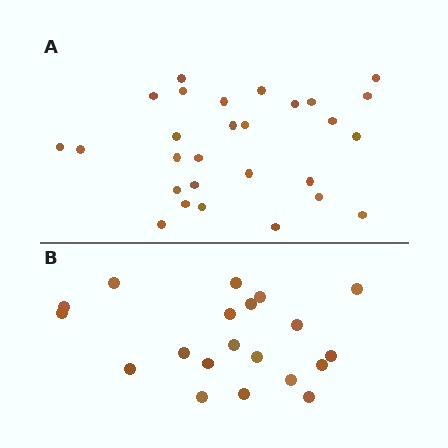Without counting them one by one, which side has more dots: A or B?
Region A (the top region) has more dots.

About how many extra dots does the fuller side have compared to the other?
Region A has roughly 8 or so more dots than region B.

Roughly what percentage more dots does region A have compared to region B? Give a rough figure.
About 40% more.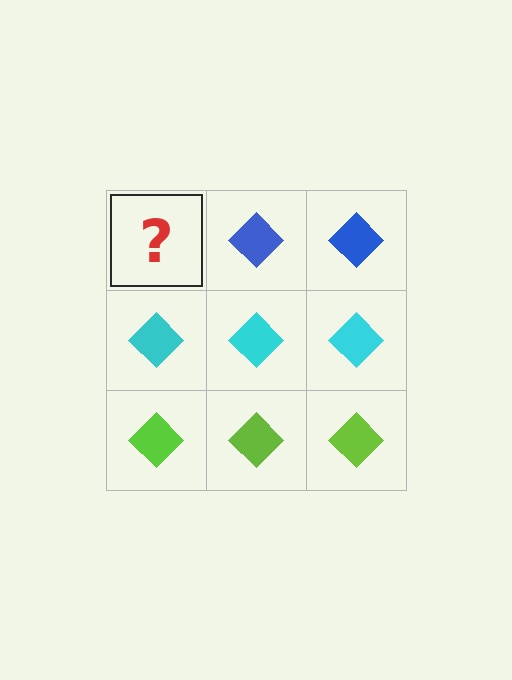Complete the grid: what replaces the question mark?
The question mark should be replaced with a blue diamond.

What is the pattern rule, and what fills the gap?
The rule is that each row has a consistent color. The gap should be filled with a blue diamond.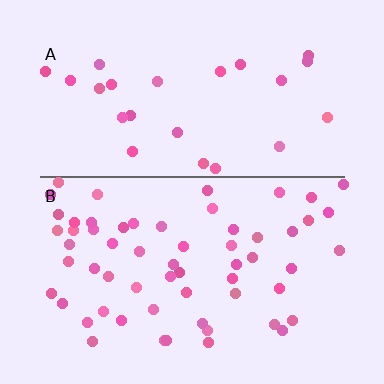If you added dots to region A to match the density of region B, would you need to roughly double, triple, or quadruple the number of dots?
Approximately double.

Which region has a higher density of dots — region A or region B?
B (the bottom).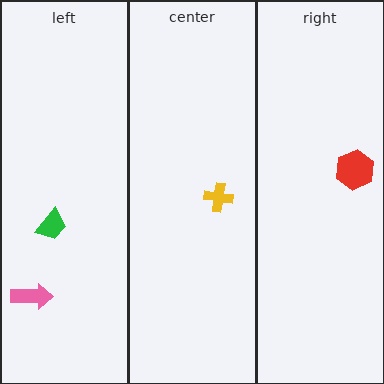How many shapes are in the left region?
2.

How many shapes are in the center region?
1.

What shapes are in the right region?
The red hexagon.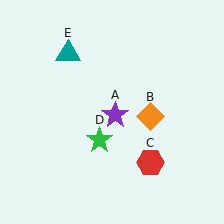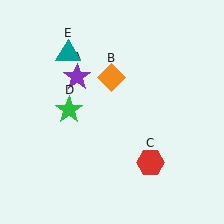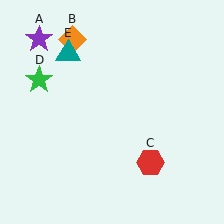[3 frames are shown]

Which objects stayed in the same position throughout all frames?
Red hexagon (object C) and teal triangle (object E) remained stationary.